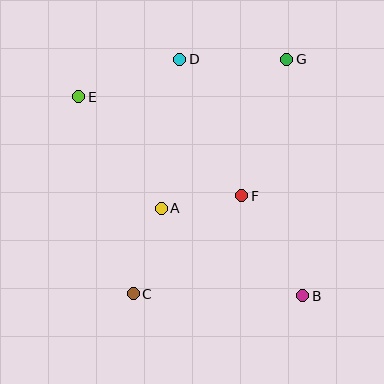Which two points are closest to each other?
Points A and F are closest to each other.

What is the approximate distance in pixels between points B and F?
The distance between B and F is approximately 117 pixels.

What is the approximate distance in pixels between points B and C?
The distance between B and C is approximately 170 pixels.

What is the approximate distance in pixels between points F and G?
The distance between F and G is approximately 144 pixels.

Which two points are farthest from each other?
Points B and E are farthest from each other.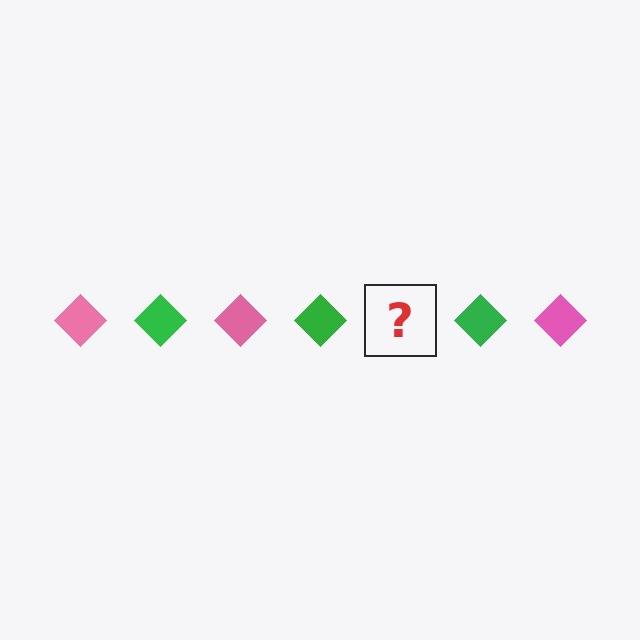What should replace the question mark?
The question mark should be replaced with a pink diamond.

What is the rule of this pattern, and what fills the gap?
The rule is that the pattern cycles through pink, green diamonds. The gap should be filled with a pink diamond.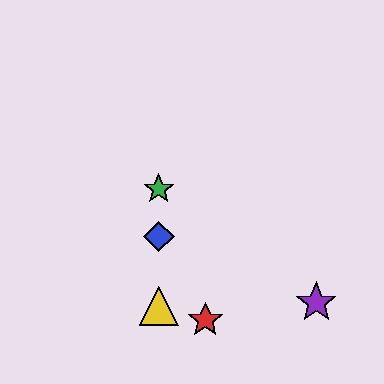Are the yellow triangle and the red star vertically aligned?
No, the yellow triangle is at x≈159 and the red star is at x≈205.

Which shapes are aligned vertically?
The blue diamond, the green star, the yellow triangle are aligned vertically.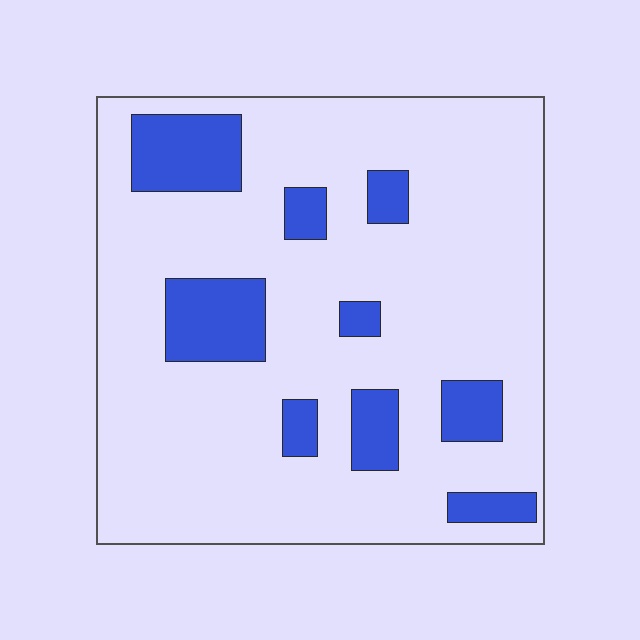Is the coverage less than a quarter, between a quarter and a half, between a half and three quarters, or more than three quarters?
Less than a quarter.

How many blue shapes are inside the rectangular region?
9.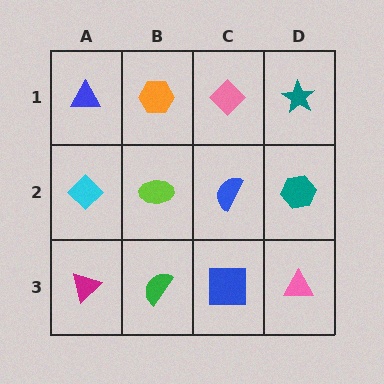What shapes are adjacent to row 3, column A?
A cyan diamond (row 2, column A), a green semicircle (row 3, column B).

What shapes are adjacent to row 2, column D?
A teal star (row 1, column D), a pink triangle (row 3, column D), a blue semicircle (row 2, column C).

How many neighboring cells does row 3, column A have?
2.